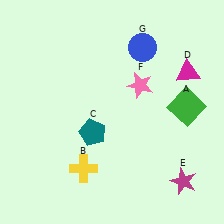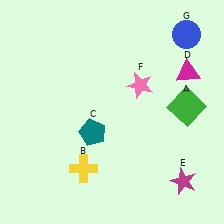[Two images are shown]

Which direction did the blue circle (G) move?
The blue circle (G) moved right.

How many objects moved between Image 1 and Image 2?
1 object moved between the two images.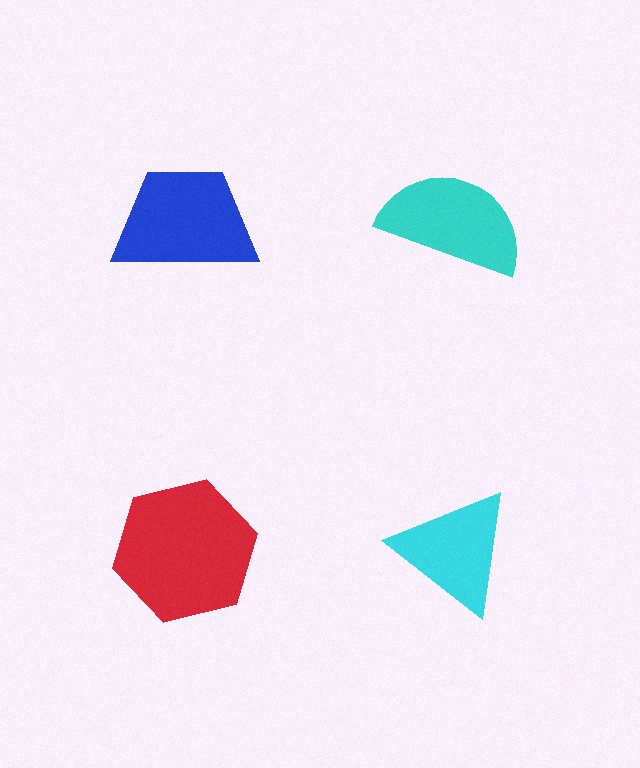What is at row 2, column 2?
A cyan triangle.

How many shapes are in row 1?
2 shapes.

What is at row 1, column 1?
A blue trapezoid.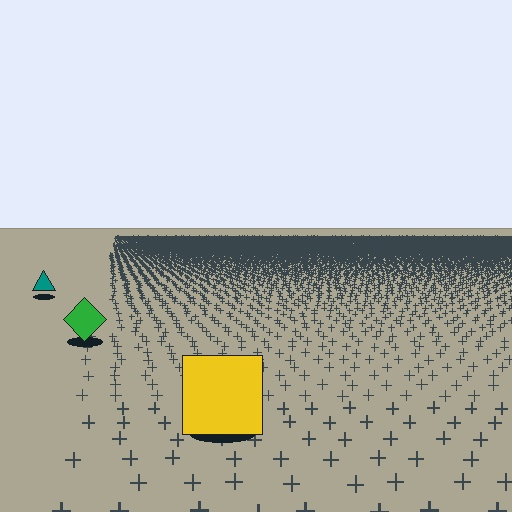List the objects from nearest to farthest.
From nearest to farthest: the yellow square, the green diamond, the teal triangle.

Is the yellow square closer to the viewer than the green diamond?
Yes. The yellow square is closer — you can tell from the texture gradient: the ground texture is coarser near it.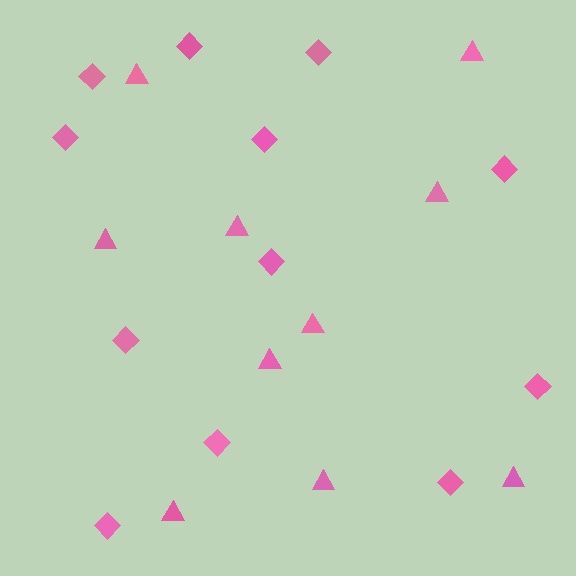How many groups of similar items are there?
There are 2 groups: one group of diamonds (12) and one group of triangles (10).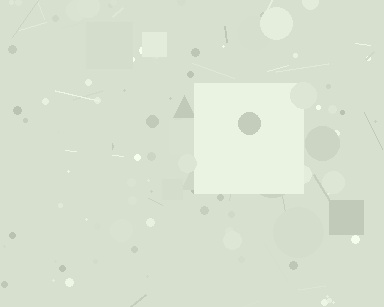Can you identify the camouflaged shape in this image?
The camouflaged shape is a square.